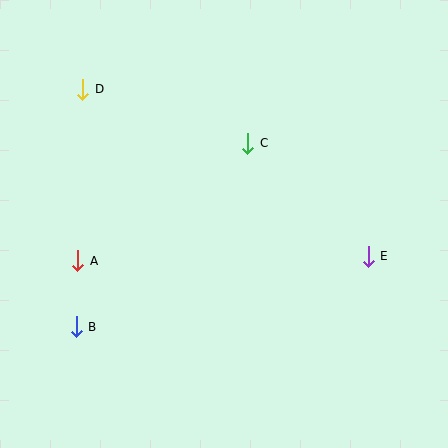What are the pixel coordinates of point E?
Point E is at (368, 256).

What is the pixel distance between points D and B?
The distance between D and B is 237 pixels.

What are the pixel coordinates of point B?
Point B is at (76, 327).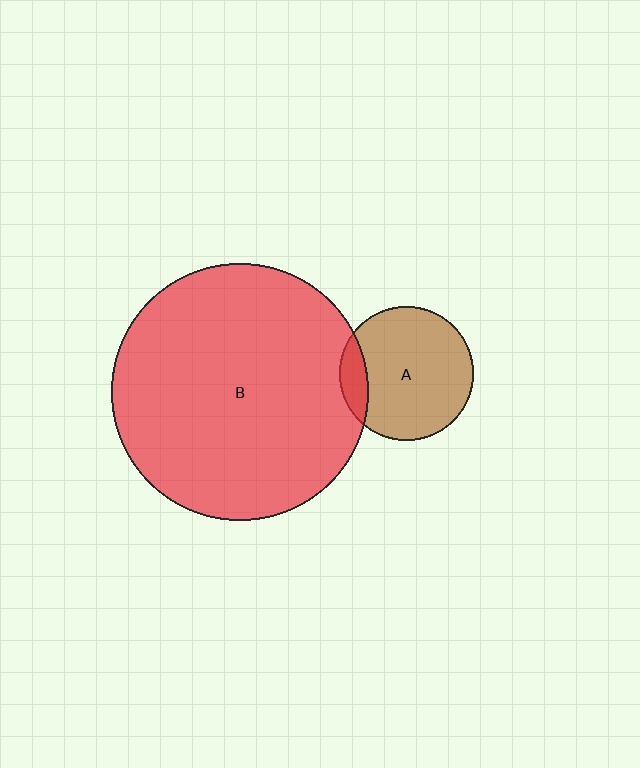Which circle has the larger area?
Circle B (red).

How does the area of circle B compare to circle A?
Approximately 3.7 times.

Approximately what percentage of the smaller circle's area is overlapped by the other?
Approximately 15%.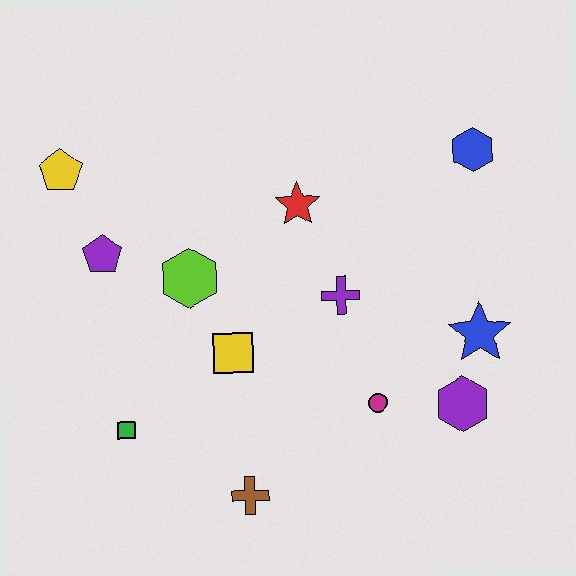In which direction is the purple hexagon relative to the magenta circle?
The purple hexagon is to the right of the magenta circle.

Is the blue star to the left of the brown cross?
No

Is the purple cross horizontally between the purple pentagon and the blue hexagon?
Yes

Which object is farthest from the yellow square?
The blue hexagon is farthest from the yellow square.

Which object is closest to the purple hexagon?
The blue star is closest to the purple hexagon.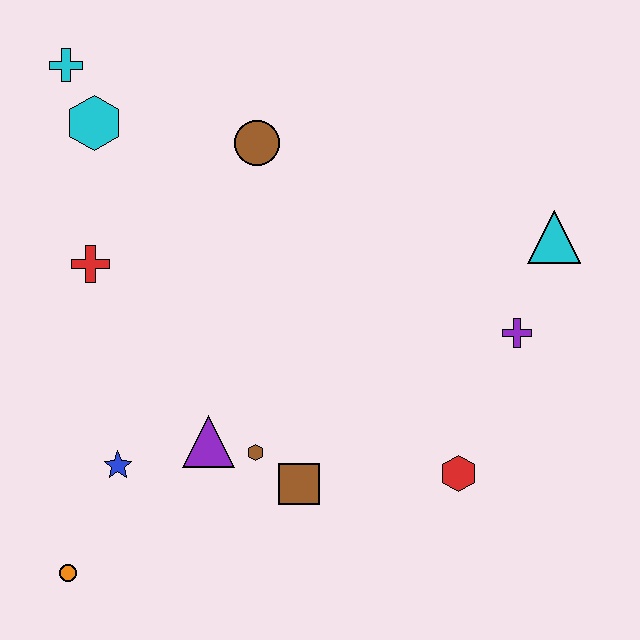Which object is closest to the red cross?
The cyan hexagon is closest to the red cross.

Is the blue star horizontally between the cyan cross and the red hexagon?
Yes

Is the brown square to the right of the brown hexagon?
Yes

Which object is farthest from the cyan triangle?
The orange circle is farthest from the cyan triangle.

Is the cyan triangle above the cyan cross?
No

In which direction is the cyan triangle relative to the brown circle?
The cyan triangle is to the right of the brown circle.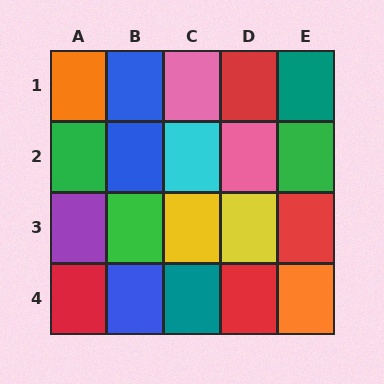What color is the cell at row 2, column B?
Blue.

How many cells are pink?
2 cells are pink.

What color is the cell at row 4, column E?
Orange.